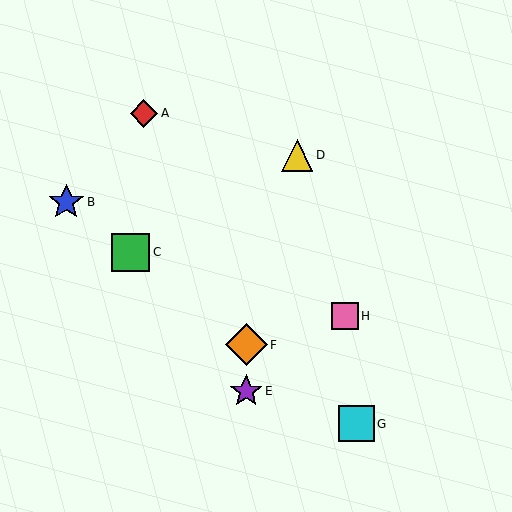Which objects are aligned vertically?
Objects E, F are aligned vertically.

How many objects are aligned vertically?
2 objects (E, F) are aligned vertically.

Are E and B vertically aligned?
No, E is at x≈246 and B is at x≈66.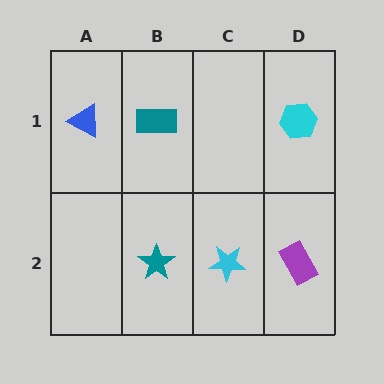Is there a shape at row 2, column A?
No, that cell is empty.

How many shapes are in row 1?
3 shapes.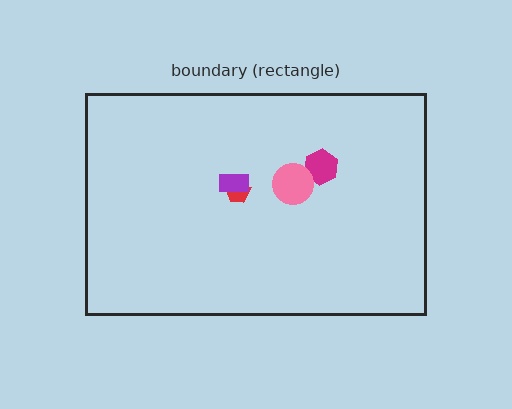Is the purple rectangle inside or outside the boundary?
Inside.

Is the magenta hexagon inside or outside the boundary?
Inside.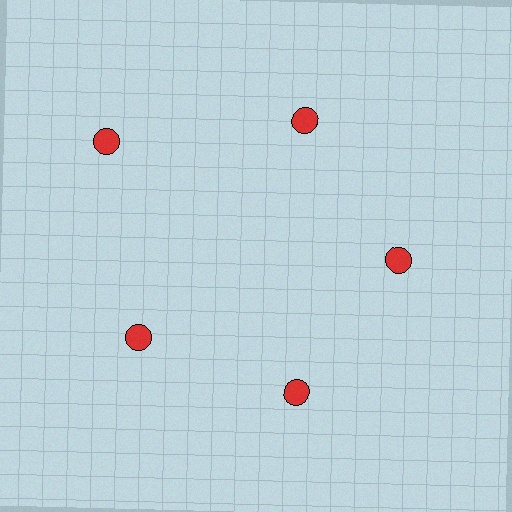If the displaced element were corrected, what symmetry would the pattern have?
It would have 5-fold rotational symmetry — the pattern would map onto itself every 72 degrees.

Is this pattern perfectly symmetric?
No. The 5 red circles are arranged in a ring, but one element near the 10 o'clock position is pushed outward from the center, breaking the 5-fold rotational symmetry.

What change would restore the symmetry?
The symmetry would be restored by moving it inward, back onto the ring so that all 5 circles sit at equal angles and equal distance from the center.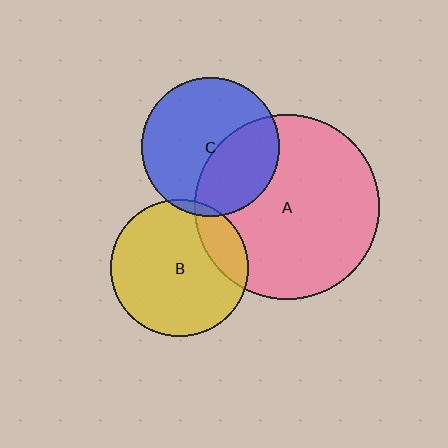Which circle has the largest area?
Circle A (pink).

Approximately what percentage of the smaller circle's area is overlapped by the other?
Approximately 20%.